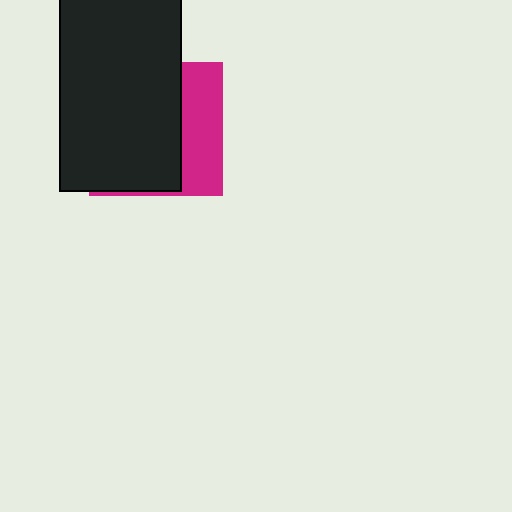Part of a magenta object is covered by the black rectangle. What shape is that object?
It is a square.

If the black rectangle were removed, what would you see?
You would see the complete magenta square.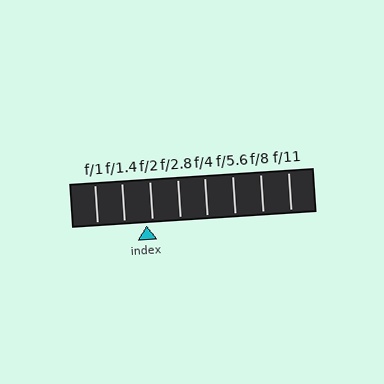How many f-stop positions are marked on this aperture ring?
There are 8 f-stop positions marked.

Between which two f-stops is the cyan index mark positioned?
The index mark is between f/1.4 and f/2.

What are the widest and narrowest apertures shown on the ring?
The widest aperture shown is f/1 and the narrowest is f/11.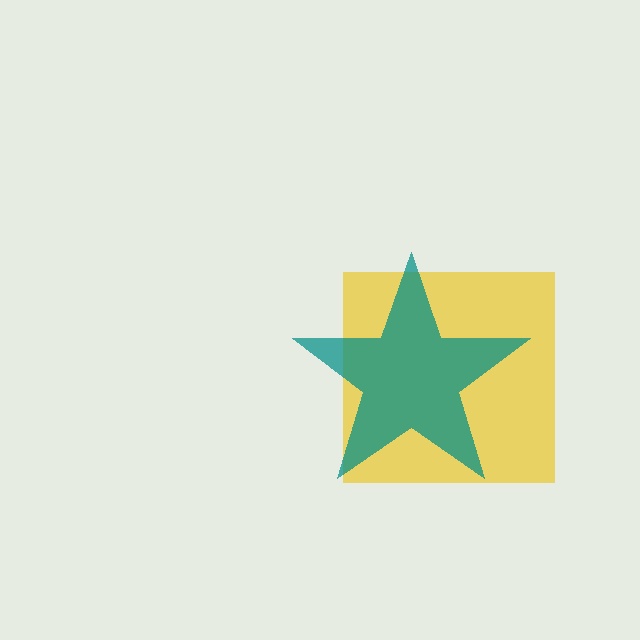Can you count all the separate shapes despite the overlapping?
Yes, there are 2 separate shapes.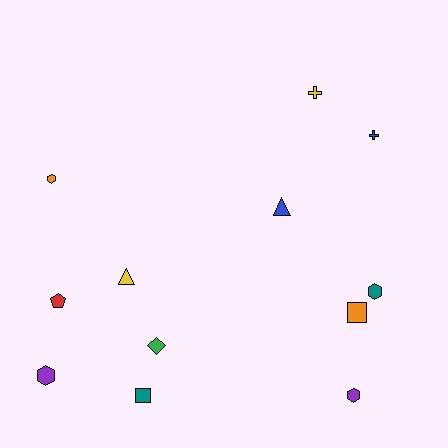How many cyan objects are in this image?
There are no cyan objects.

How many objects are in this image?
There are 12 objects.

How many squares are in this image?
There are 2 squares.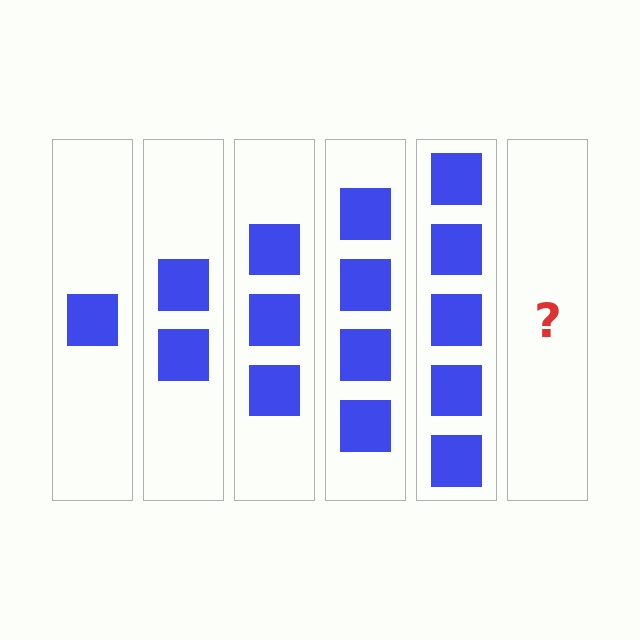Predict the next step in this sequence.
The next step is 6 squares.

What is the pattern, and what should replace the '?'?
The pattern is that each step adds one more square. The '?' should be 6 squares.